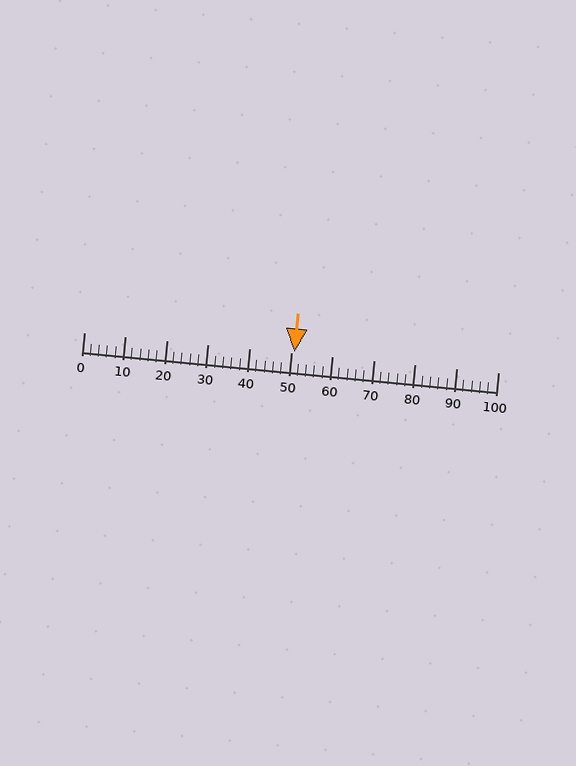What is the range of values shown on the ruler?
The ruler shows values from 0 to 100.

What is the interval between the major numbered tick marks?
The major tick marks are spaced 10 units apart.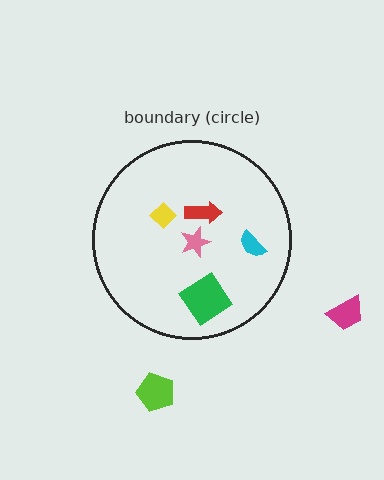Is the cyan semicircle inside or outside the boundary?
Inside.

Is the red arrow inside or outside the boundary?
Inside.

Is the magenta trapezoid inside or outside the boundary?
Outside.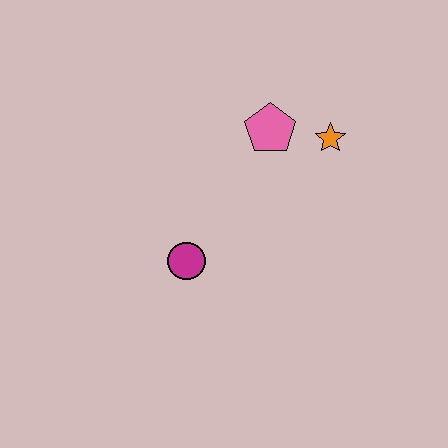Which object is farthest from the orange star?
The magenta circle is farthest from the orange star.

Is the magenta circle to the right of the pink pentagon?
No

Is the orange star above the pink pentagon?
No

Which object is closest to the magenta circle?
The pink pentagon is closest to the magenta circle.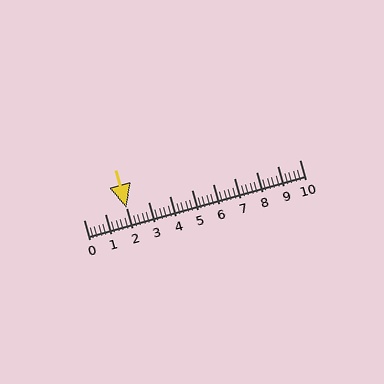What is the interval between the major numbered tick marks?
The major tick marks are spaced 1 units apart.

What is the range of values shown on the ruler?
The ruler shows values from 0 to 10.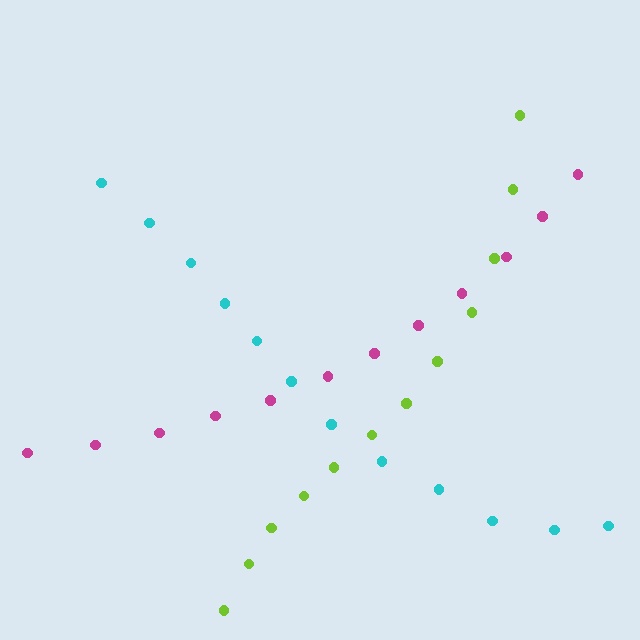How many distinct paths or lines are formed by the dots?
There are 3 distinct paths.